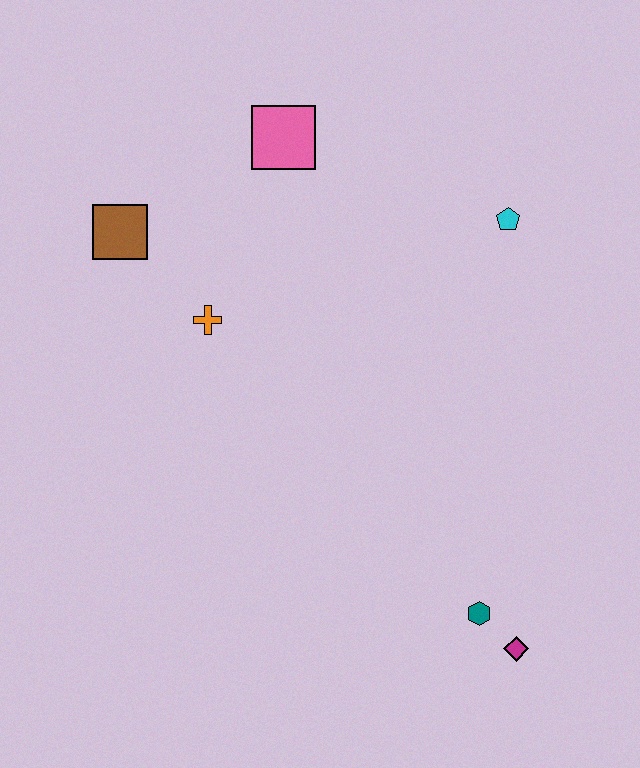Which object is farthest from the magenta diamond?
The brown square is farthest from the magenta diamond.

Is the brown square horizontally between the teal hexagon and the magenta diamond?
No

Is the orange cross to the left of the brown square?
No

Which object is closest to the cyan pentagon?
The pink square is closest to the cyan pentagon.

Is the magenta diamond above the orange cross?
No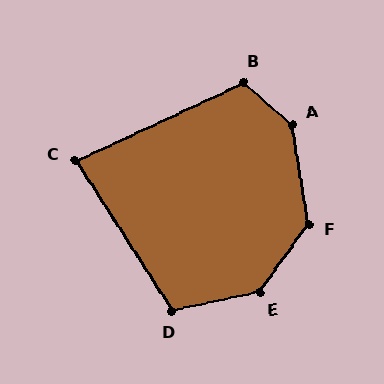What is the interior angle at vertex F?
Approximately 135 degrees (obtuse).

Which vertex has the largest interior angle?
A, at approximately 140 degrees.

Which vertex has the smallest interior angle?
C, at approximately 82 degrees.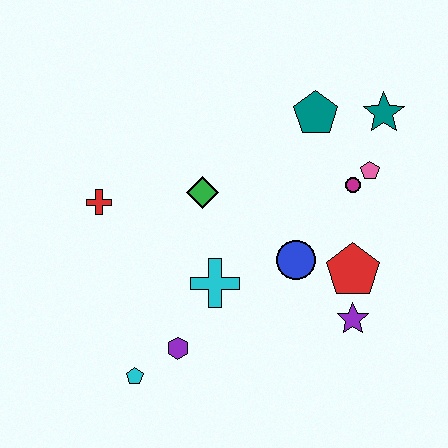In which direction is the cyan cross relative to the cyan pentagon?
The cyan cross is above the cyan pentagon.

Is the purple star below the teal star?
Yes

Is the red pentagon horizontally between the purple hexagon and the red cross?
No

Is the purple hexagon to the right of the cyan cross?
No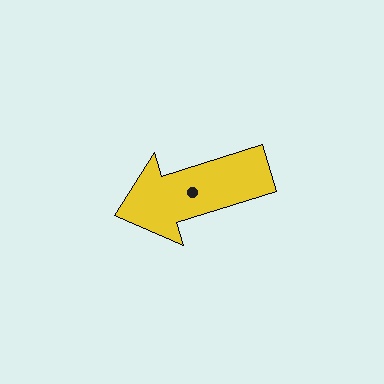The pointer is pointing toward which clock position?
Roughly 8 o'clock.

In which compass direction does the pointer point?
West.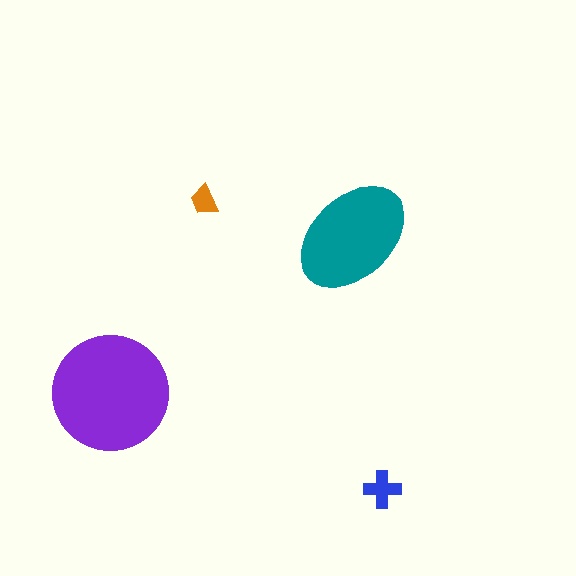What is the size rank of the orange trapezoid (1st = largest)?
4th.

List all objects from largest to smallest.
The purple circle, the teal ellipse, the blue cross, the orange trapezoid.